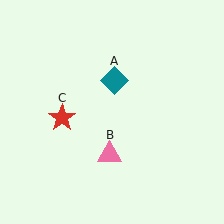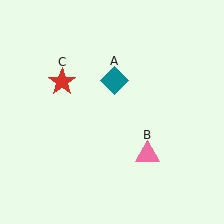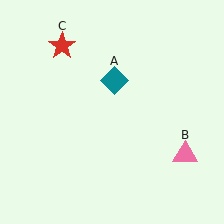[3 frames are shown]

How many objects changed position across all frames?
2 objects changed position: pink triangle (object B), red star (object C).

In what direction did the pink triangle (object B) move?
The pink triangle (object B) moved right.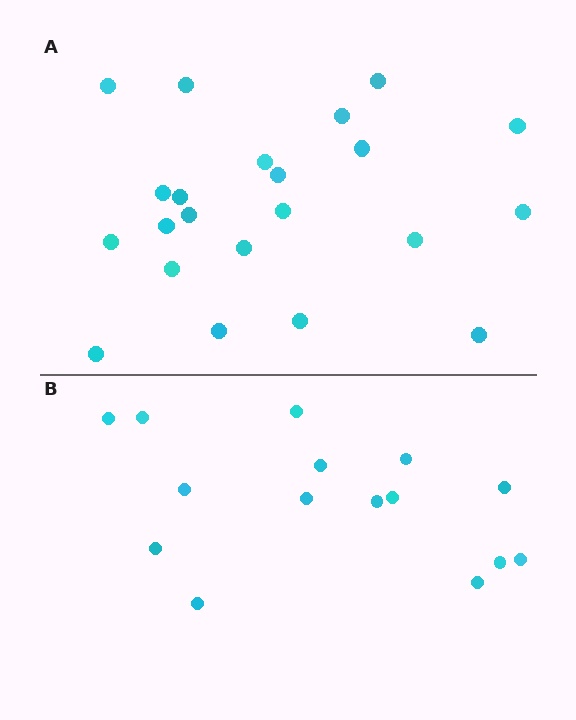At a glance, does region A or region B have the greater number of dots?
Region A (the top region) has more dots.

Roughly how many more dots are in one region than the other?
Region A has roughly 8 or so more dots than region B.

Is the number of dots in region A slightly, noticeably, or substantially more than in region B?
Region A has substantially more. The ratio is roughly 1.5 to 1.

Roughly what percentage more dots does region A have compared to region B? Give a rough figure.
About 45% more.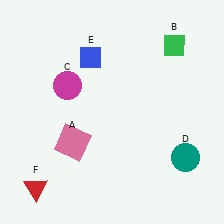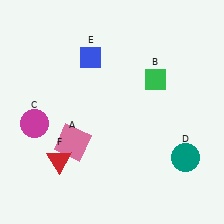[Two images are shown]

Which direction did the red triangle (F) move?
The red triangle (F) moved up.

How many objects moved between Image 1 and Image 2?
3 objects moved between the two images.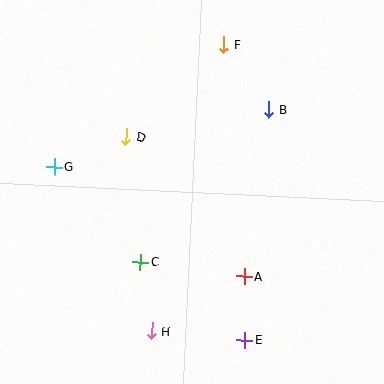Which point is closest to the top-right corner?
Point B is closest to the top-right corner.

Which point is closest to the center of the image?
Point D at (126, 136) is closest to the center.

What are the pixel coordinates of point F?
Point F is at (224, 45).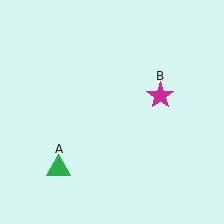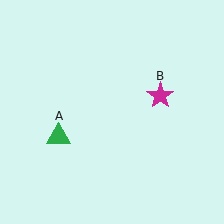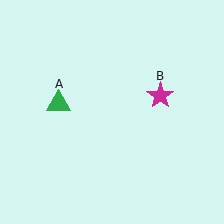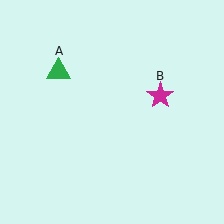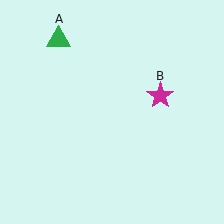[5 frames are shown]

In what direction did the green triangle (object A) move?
The green triangle (object A) moved up.